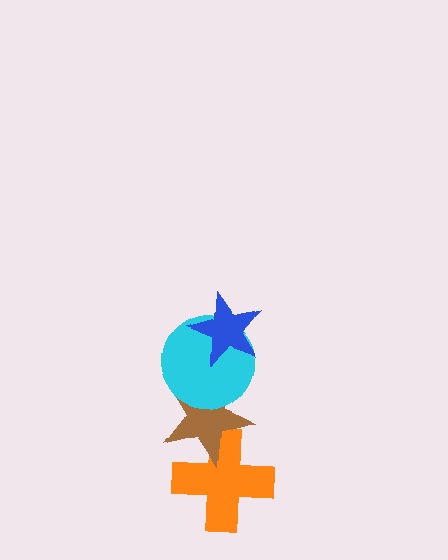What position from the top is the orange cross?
The orange cross is 4th from the top.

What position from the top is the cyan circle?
The cyan circle is 2nd from the top.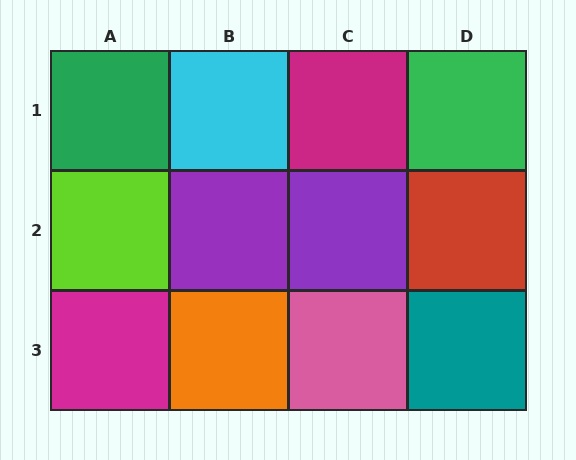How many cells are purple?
2 cells are purple.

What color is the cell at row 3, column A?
Magenta.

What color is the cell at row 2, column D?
Red.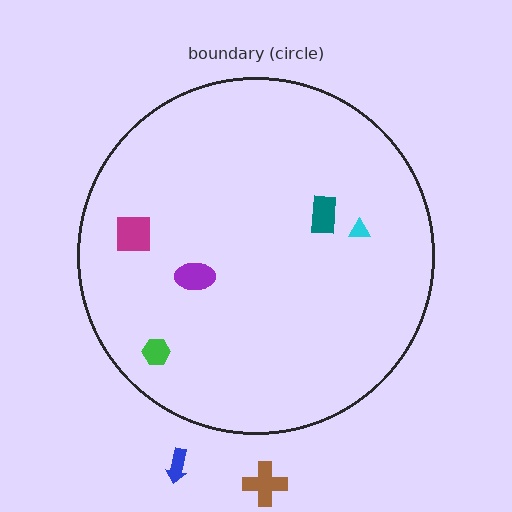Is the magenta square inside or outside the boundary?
Inside.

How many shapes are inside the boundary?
5 inside, 2 outside.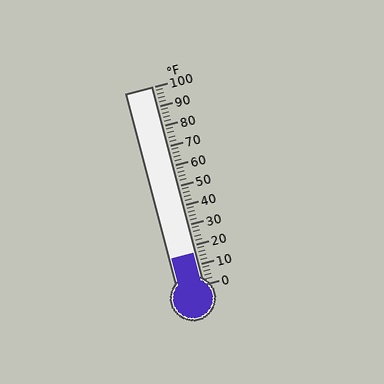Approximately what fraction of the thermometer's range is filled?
The thermometer is filled to approximately 15% of its range.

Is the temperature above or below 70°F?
The temperature is below 70°F.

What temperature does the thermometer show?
The thermometer shows approximately 16°F.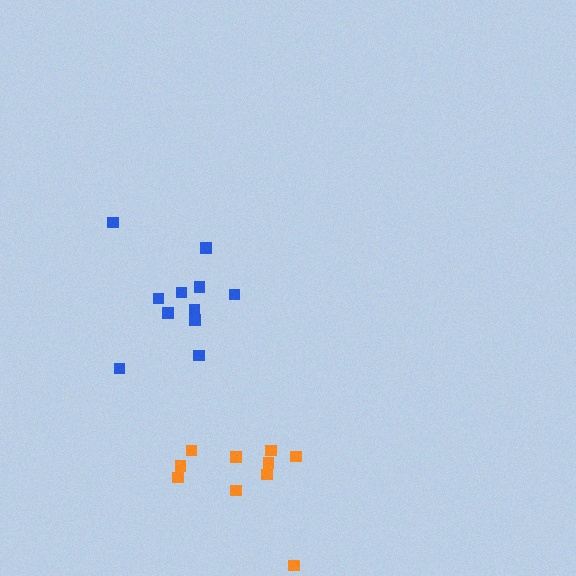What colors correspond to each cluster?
The clusters are colored: orange, blue.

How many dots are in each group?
Group 1: 10 dots, Group 2: 11 dots (21 total).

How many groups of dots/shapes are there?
There are 2 groups.